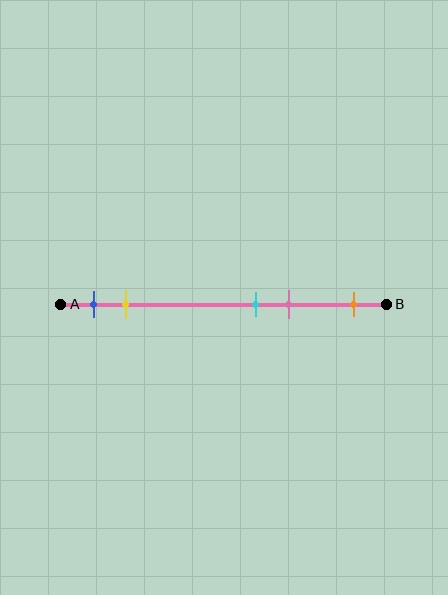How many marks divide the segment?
There are 5 marks dividing the segment.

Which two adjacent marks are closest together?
The cyan and pink marks are the closest adjacent pair.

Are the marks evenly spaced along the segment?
No, the marks are not evenly spaced.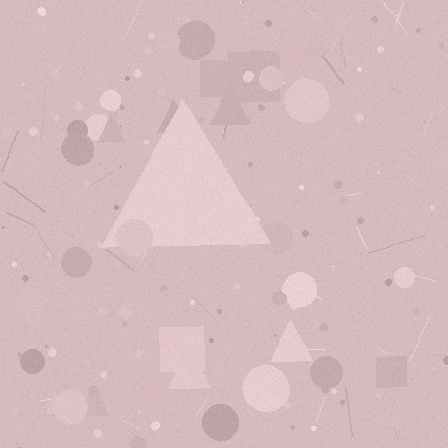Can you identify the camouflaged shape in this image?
The camouflaged shape is a triangle.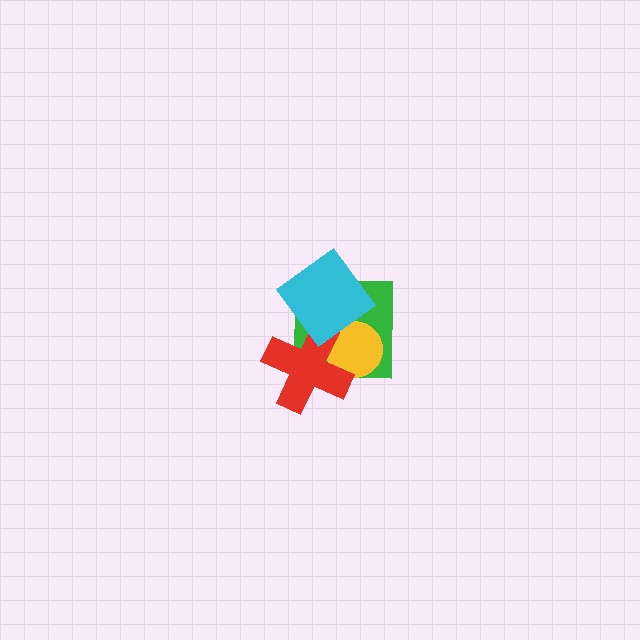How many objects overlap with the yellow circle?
3 objects overlap with the yellow circle.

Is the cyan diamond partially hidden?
No, no other shape covers it.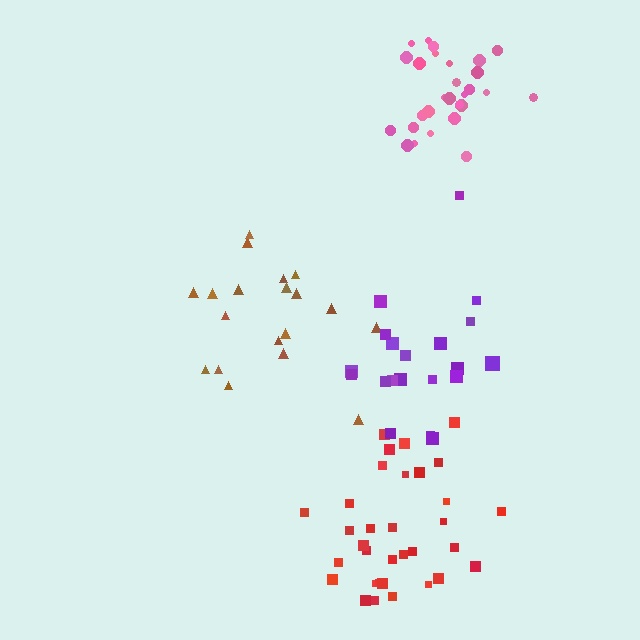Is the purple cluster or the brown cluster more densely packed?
Purple.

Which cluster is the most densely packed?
Pink.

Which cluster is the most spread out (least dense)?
Brown.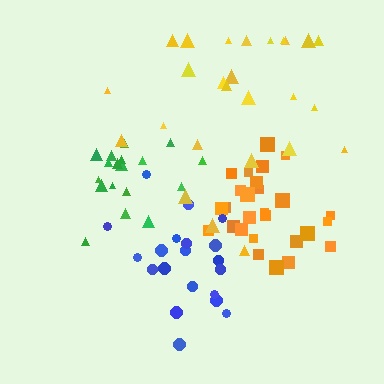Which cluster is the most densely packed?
Orange.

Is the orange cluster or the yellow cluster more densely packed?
Orange.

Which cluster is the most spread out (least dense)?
Yellow.